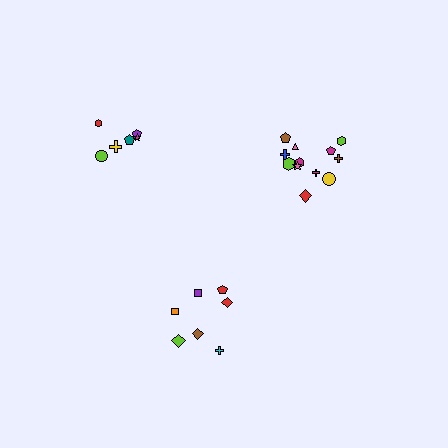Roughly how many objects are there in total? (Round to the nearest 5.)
Roughly 25 objects in total.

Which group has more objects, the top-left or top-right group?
The top-right group.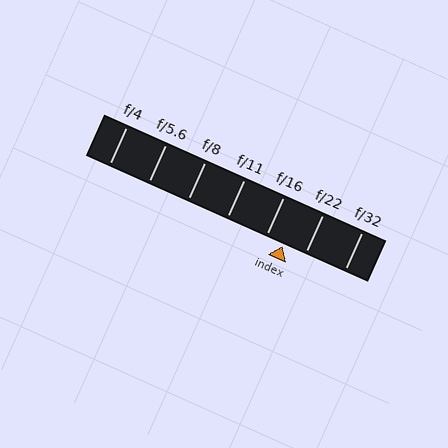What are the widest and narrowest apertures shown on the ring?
The widest aperture shown is f/4 and the narrowest is f/32.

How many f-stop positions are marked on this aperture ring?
There are 7 f-stop positions marked.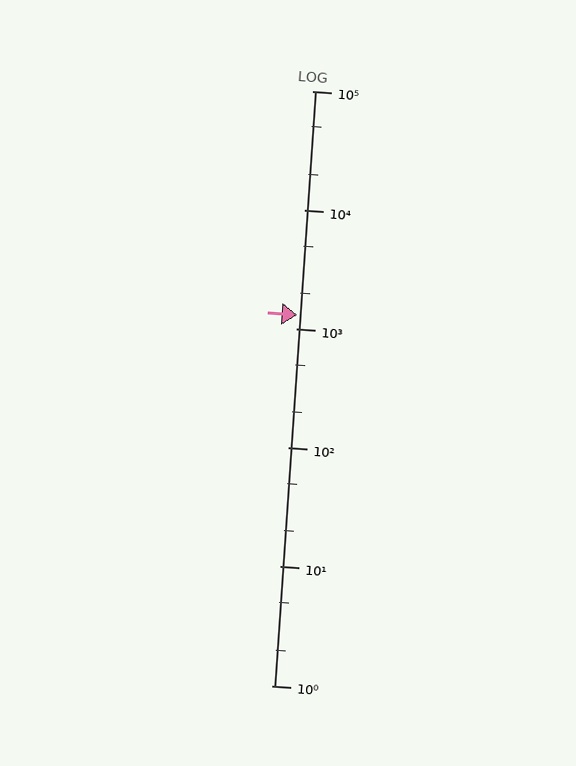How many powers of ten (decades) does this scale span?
The scale spans 5 decades, from 1 to 100000.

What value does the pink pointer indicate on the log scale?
The pointer indicates approximately 1300.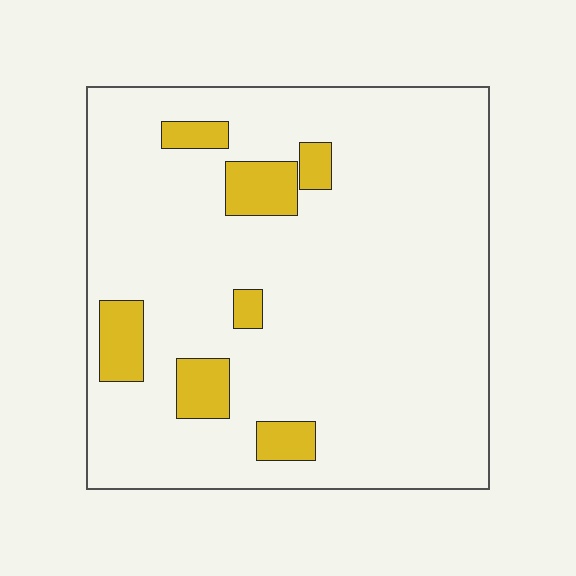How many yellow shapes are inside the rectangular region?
7.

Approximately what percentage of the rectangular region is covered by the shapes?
Approximately 10%.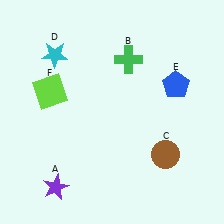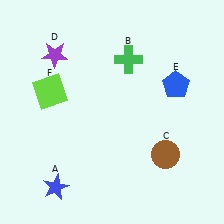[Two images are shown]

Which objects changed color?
A changed from purple to blue. D changed from cyan to purple.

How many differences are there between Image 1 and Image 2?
There are 2 differences between the two images.